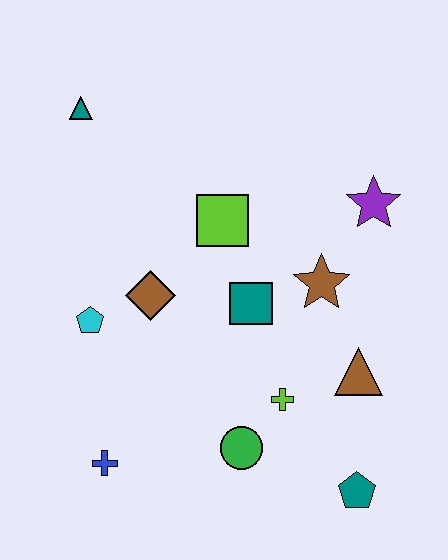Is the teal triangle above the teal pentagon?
Yes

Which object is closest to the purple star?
The brown star is closest to the purple star.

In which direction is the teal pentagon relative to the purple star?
The teal pentagon is below the purple star.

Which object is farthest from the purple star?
The blue cross is farthest from the purple star.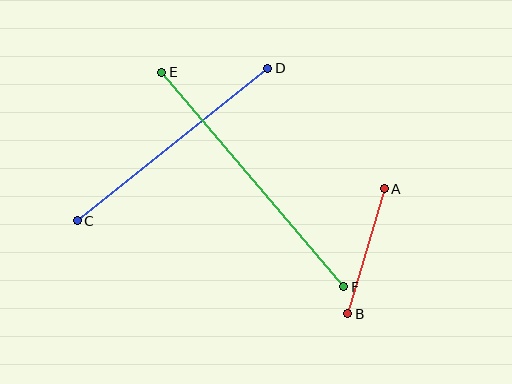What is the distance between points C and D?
The distance is approximately 244 pixels.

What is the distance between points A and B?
The distance is approximately 130 pixels.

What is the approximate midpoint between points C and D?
The midpoint is at approximately (173, 144) pixels.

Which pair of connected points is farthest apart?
Points E and F are farthest apart.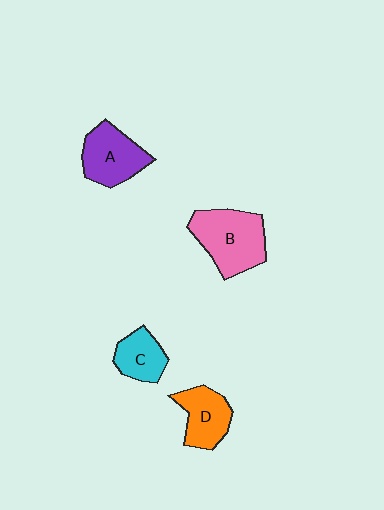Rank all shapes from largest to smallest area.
From largest to smallest: B (pink), A (purple), D (orange), C (cyan).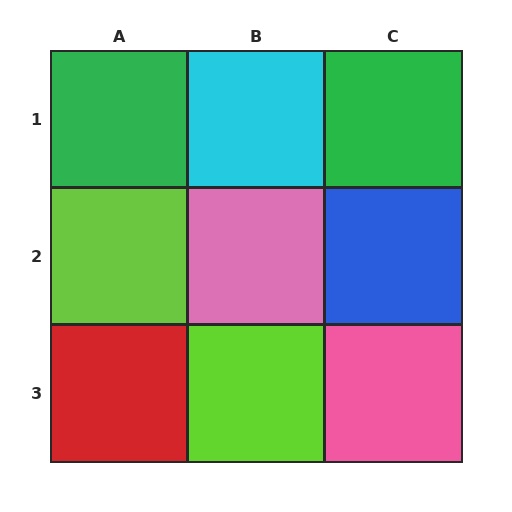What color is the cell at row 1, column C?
Green.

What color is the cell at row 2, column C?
Blue.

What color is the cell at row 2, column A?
Lime.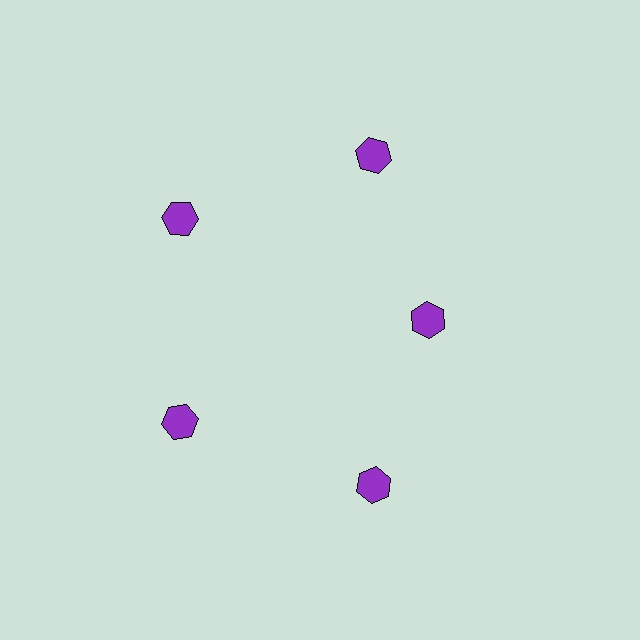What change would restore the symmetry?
The symmetry would be restored by moving it outward, back onto the ring so that all 5 hexagons sit at equal angles and equal distance from the center.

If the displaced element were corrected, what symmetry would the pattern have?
It would have 5-fold rotational symmetry — the pattern would map onto itself every 72 degrees.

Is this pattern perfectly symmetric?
No. The 5 purple hexagons are arranged in a ring, but one element near the 3 o'clock position is pulled inward toward the center, breaking the 5-fold rotational symmetry.